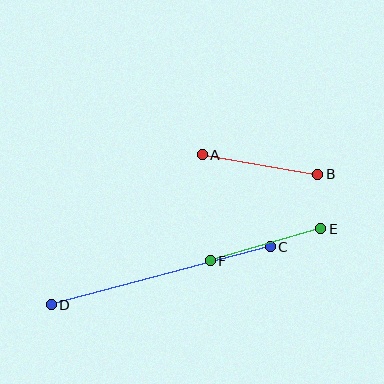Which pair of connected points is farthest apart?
Points C and D are farthest apart.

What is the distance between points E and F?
The distance is approximately 115 pixels.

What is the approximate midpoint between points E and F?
The midpoint is at approximately (266, 245) pixels.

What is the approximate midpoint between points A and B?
The midpoint is at approximately (260, 164) pixels.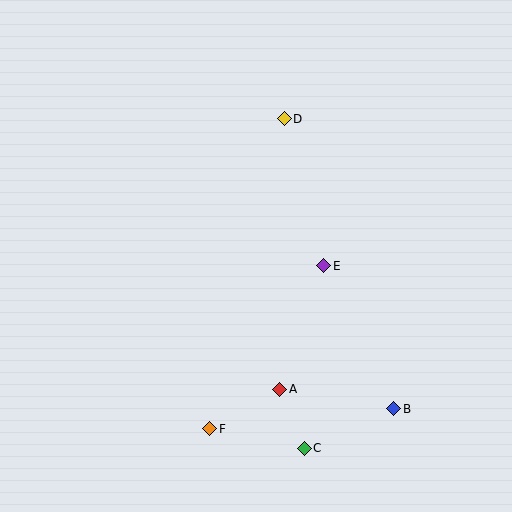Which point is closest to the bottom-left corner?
Point F is closest to the bottom-left corner.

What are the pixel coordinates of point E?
Point E is at (324, 266).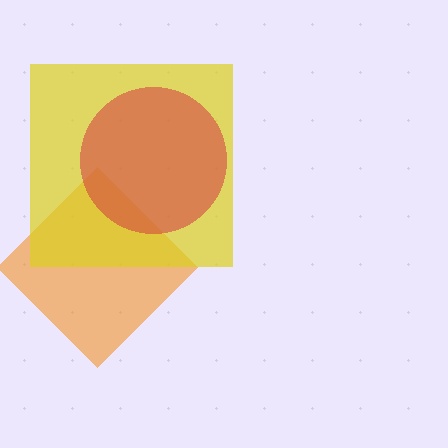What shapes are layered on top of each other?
The layered shapes are: an orange diamond, a yellow square, a red circle.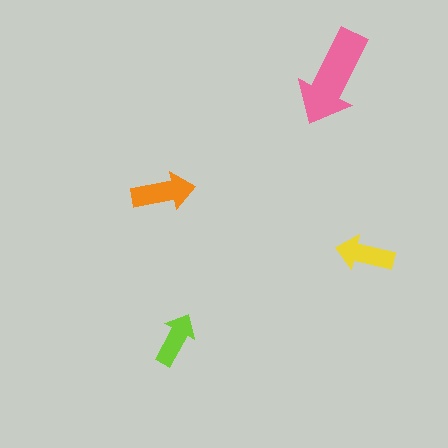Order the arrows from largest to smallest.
the pink one, the orange one, the yellow one, the lime one.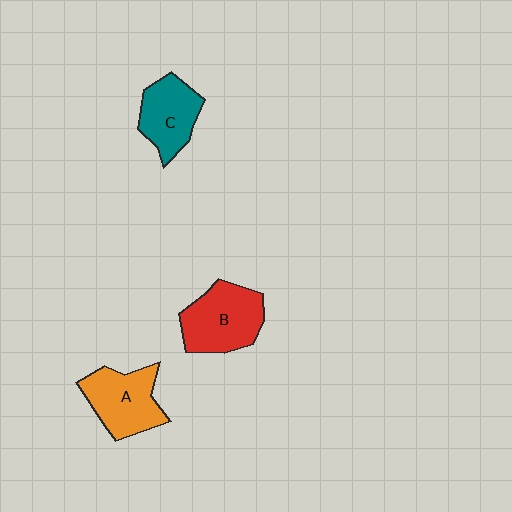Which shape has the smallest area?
Shape C (teal).